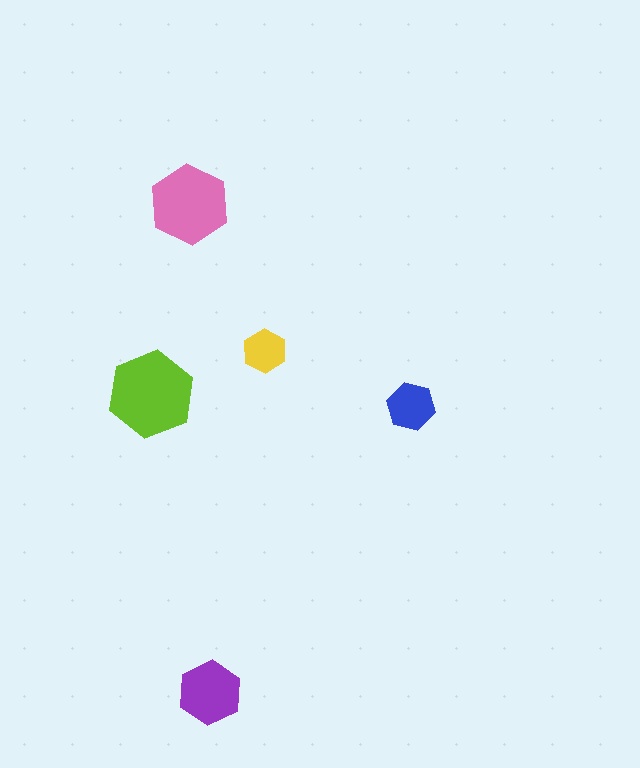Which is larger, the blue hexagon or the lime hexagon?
The lime one.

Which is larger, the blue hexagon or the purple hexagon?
The purple one.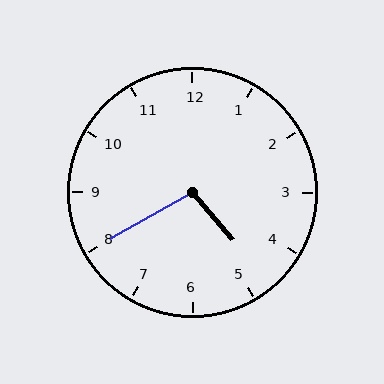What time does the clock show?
4:40.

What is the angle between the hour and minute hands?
Approximately 100 degrees.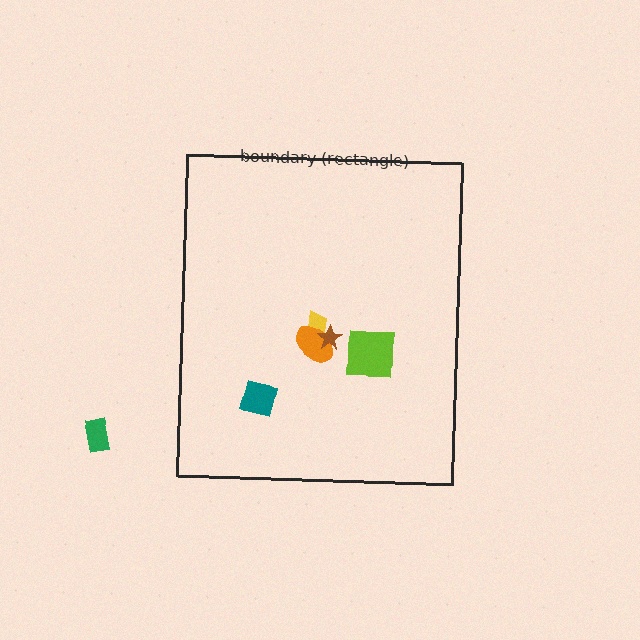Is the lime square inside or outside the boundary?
Inside.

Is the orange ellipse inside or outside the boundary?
Inside.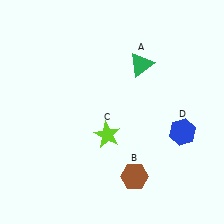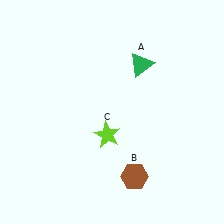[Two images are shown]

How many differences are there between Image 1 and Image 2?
There is 1 difference between the two images.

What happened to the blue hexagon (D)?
The blue hexagon (D) was removed in Image 2. It was in the bottom-right area of Image 1.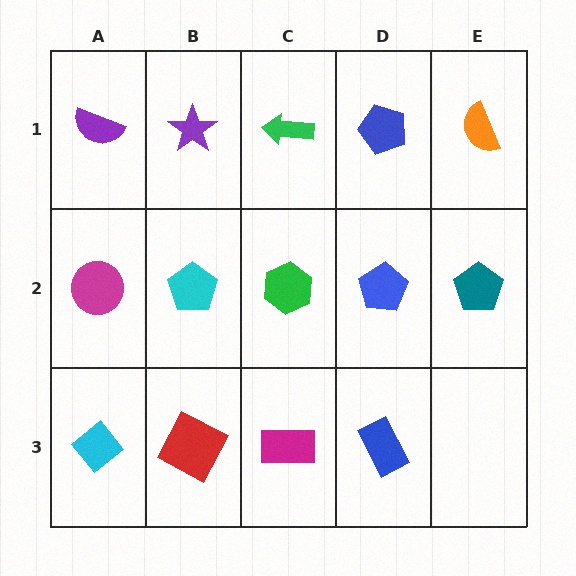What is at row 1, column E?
An orange semicircle.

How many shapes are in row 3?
4 shapes.